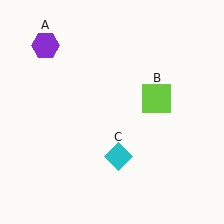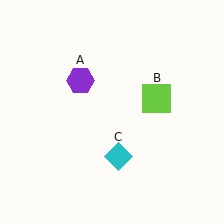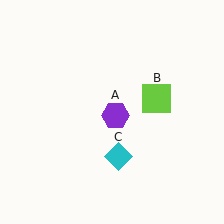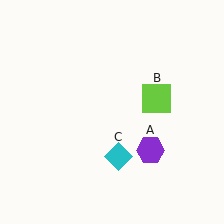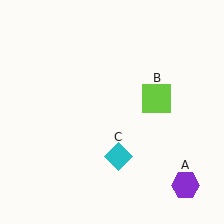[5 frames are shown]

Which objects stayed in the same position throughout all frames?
Lime square (object B) and cyan diamond (object C) remained stationary.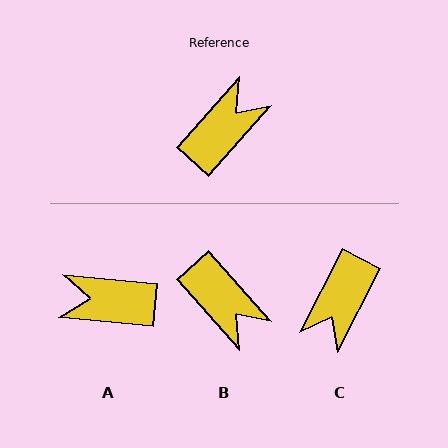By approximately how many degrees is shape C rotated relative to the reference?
Approximately 166 degrees clockwise.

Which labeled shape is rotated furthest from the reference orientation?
C, about 166 degrees away.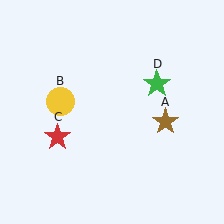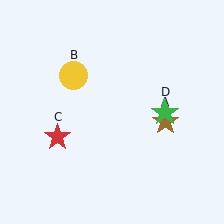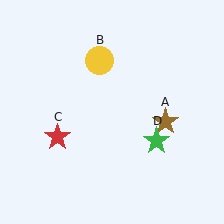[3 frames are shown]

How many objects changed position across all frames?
2 objects changed position: yellow circle (object B), green star (object D).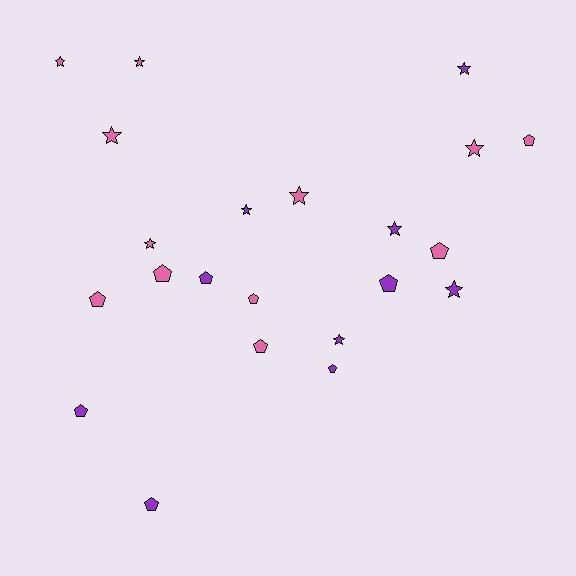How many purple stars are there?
There are 5 purple stars.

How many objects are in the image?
There are 22 objects.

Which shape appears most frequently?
Pentagon, with 11 objects.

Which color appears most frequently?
Pink, with 12 objects.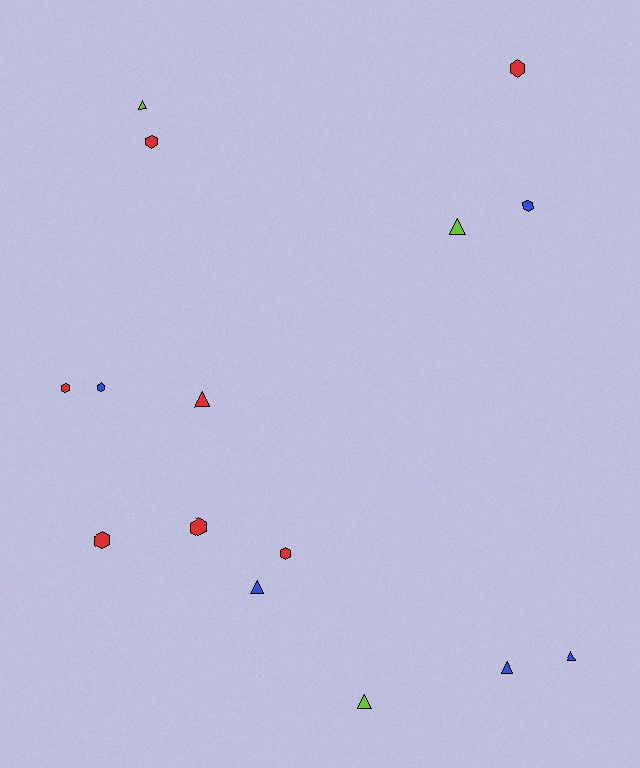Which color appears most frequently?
Red, with 7 objects.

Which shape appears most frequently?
Hexagon, with 8 objects.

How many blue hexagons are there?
There are 2 blue hexagons.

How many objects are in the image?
There are 15 objects.